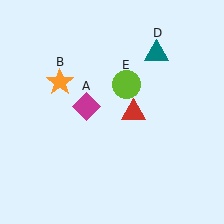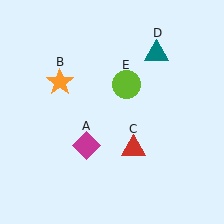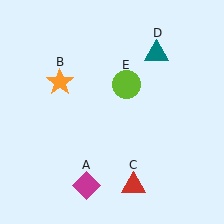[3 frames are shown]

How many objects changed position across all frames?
2 objects changed position: magenta diamond (object A), red triangle (object C).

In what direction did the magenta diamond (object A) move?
The magenta diamond (object A) moved down.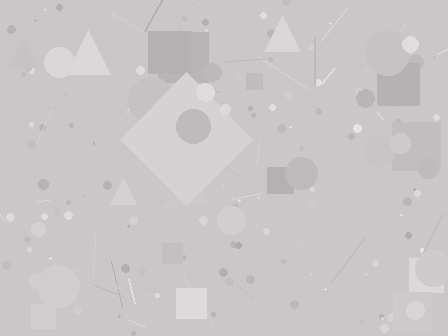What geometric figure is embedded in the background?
A diamond is embedded in the background.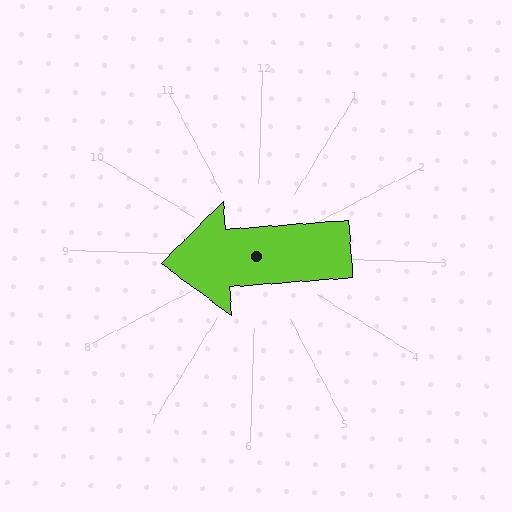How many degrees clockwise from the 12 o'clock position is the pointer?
Approximately 264 degrees.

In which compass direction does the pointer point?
West.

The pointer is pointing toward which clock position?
Roughly 9 o'clock.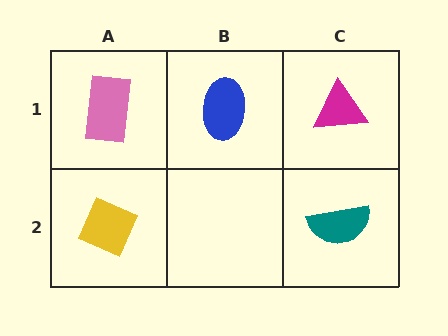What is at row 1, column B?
A blue ellipse.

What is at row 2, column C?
A teal semicircle.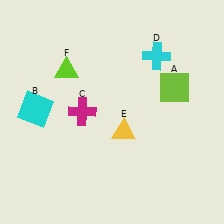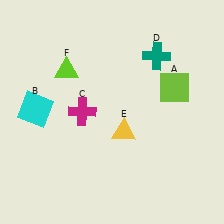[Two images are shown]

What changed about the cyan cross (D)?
In Image 1, D is cyan. In Image 2, it changed to teal.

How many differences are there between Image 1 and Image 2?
There is 1 difference between the two images.